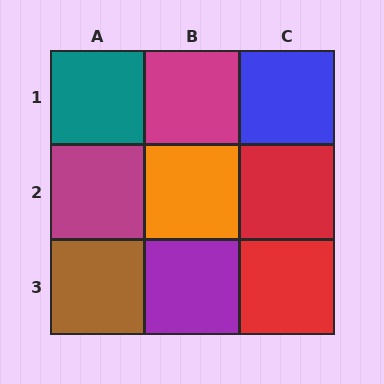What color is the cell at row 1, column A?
Teal.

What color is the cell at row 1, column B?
Magenta.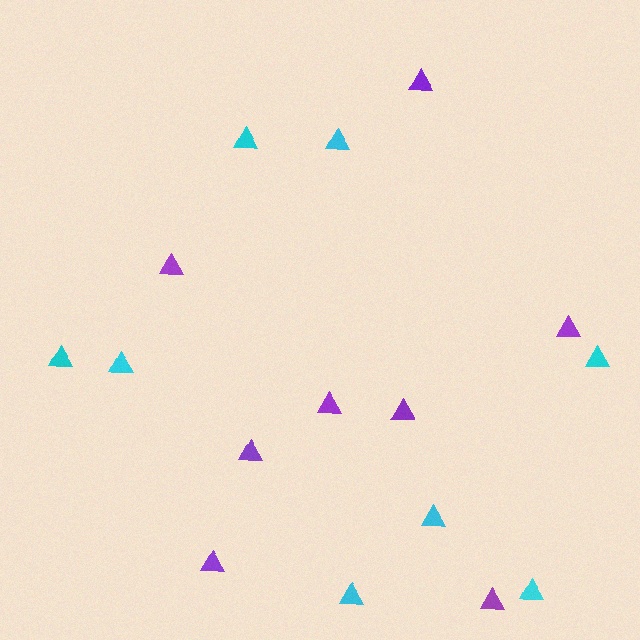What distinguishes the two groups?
There are 2 groups: one group of purple triangles (8) and one group of cyan triangles (8).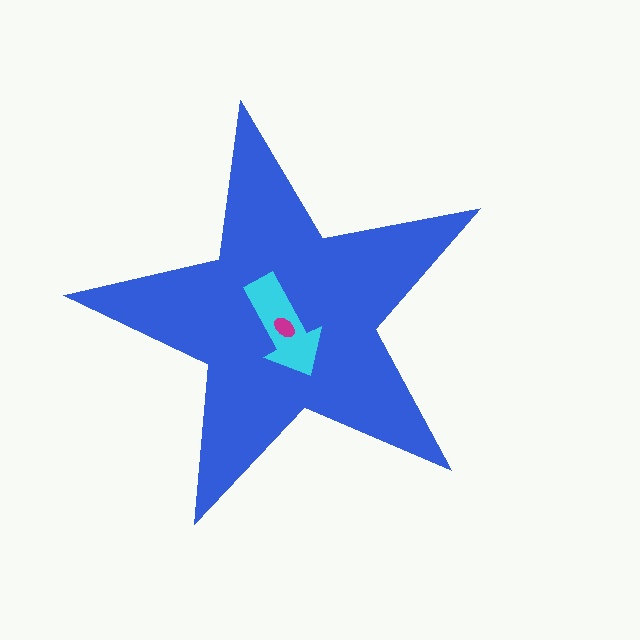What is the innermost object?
The magenta ellipse.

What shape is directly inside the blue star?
The cyan arrow.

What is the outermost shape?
The blue star.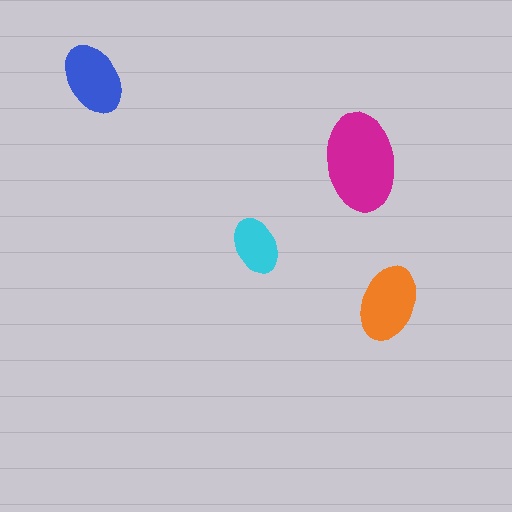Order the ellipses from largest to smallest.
the magenta one, the orange one, the blue one, the cyan one.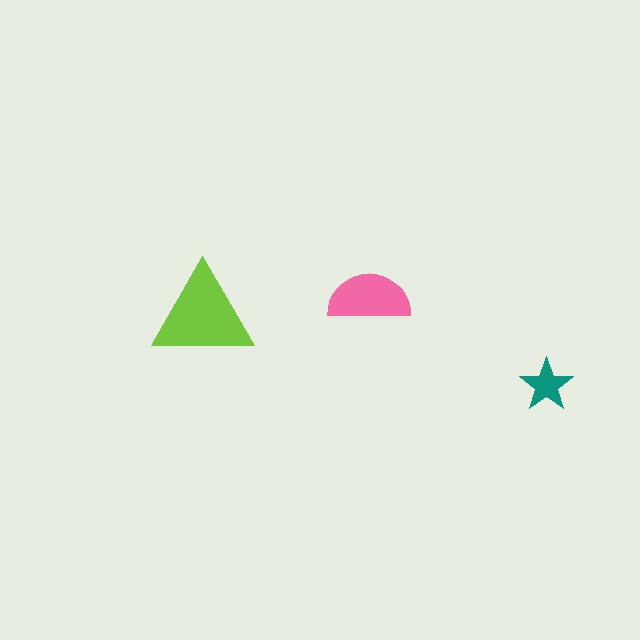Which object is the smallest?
The teal star.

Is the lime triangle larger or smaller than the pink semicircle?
Larger.